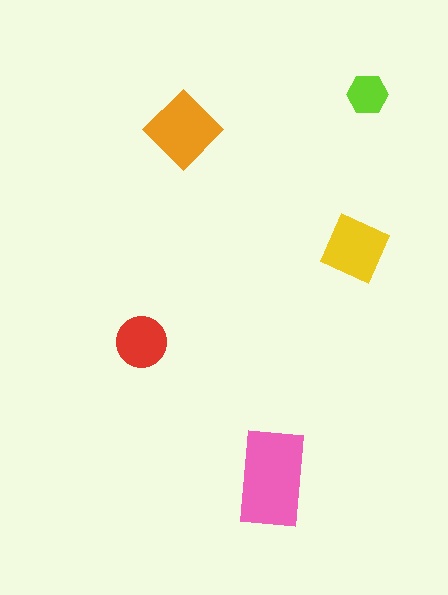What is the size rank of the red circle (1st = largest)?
4th.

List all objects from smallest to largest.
The lime hexagon, the red circle, the yellow square, the orange diamond, the pink rectangle.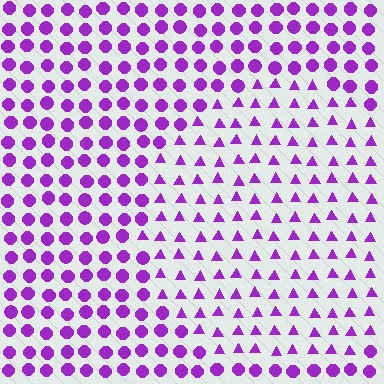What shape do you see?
I see a circle.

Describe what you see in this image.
The image is filled with small purple elements arranged in a uniform grid. A circle-shaped region contains triangles, while the surrounding area contains circles. The boundary is defined purely by the change in element shape.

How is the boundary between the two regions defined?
The boundary is defined by a change in element shape: triangles inside vs. circles outside. All elements share the same color and spacing.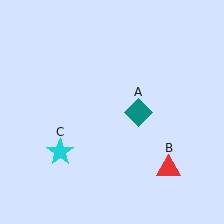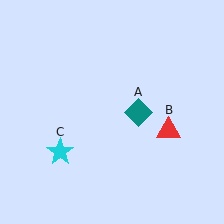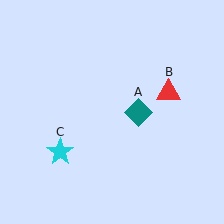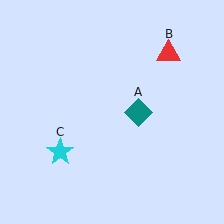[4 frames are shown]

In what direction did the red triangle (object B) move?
The red triangle (object B) moved up.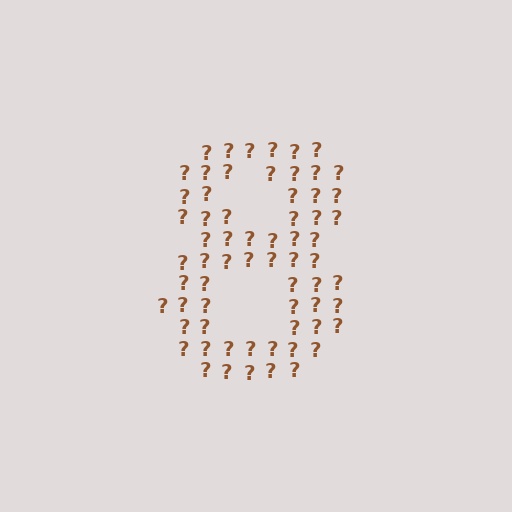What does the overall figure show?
The overall figure shows the digit 8.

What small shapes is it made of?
It is made of small question marks.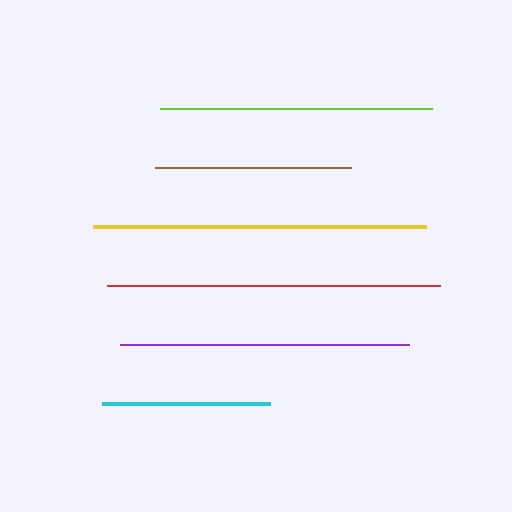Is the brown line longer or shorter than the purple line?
The purple line is longer than the brown line.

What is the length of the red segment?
The red segment is approximately 333 pixels long.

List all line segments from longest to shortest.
From longest to shortest: yellow, red, purple, lime, brown, cyan.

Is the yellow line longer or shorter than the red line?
The yellow line is longer than the red line.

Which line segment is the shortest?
The cyan line is the shortest at approximately 168 pixels.